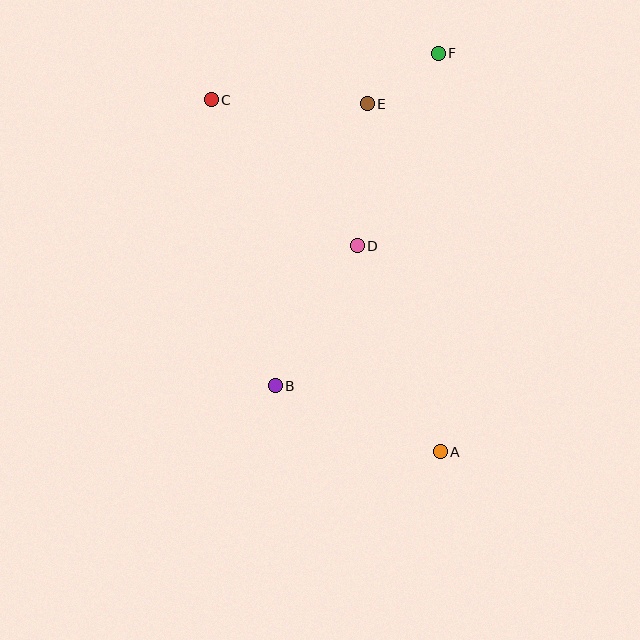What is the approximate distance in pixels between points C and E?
The distance between C and E is approximately 156 pixels.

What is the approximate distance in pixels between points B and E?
The distance between B and E is approximately 297 pixels.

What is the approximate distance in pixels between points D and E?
The distance between D and E is approximately 143 pixels.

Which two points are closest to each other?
Points E and F are closest to each other.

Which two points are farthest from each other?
Points A and C are farthest from each other.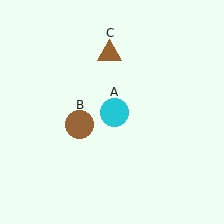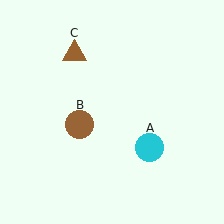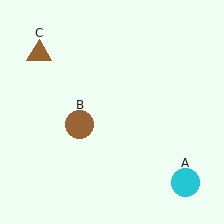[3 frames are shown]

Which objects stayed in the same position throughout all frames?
Brown circle (object B) remained stationary.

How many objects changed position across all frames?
2 objects changed position: cyan circle (object A), brown triangle (object C).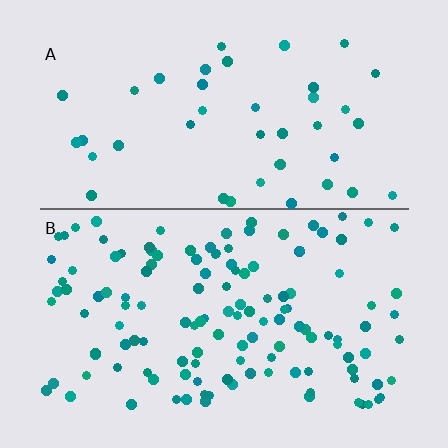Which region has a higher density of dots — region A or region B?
B (the bottom).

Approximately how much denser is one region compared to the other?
Approximately 3.1× — region B over region A.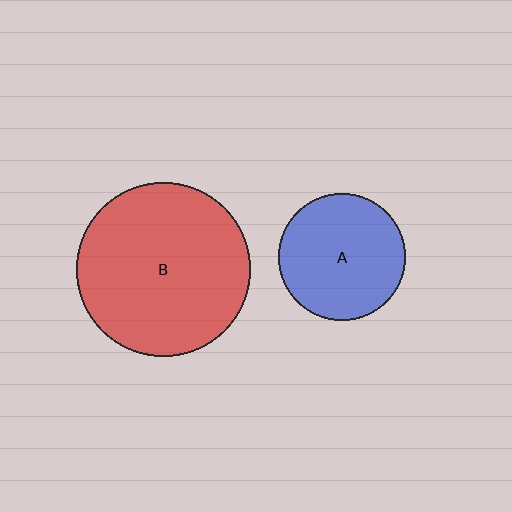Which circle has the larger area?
Circle B (red).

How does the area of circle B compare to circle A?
Approximately 1.9 times.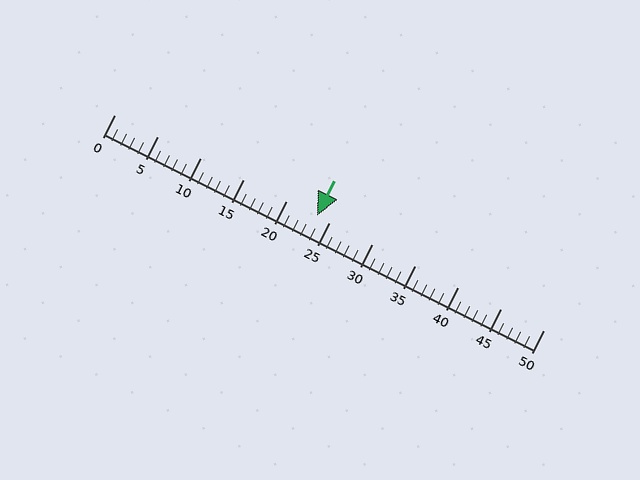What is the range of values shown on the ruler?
The ruler shows values from 0 to 50.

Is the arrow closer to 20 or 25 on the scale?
The arrow is closer to 25.